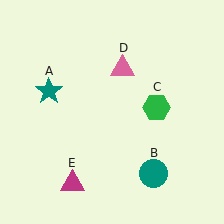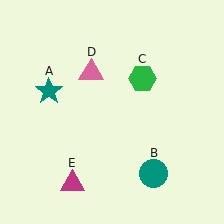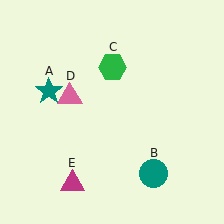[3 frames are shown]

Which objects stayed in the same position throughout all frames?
Teal star (object A) and teal circle (object B) and magenta triangle (object E) remained stationary.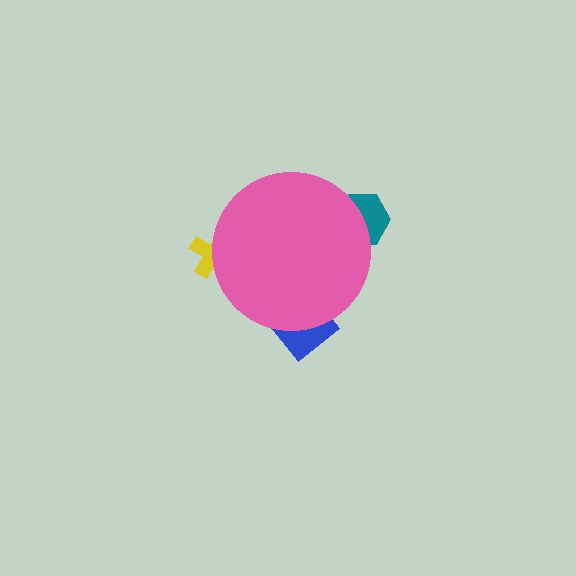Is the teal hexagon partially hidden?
Yes, the teal hexagon is partially hidden behind the pink circle.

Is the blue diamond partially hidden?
Yes, the blue diamond is partially hidden behind the pink circle.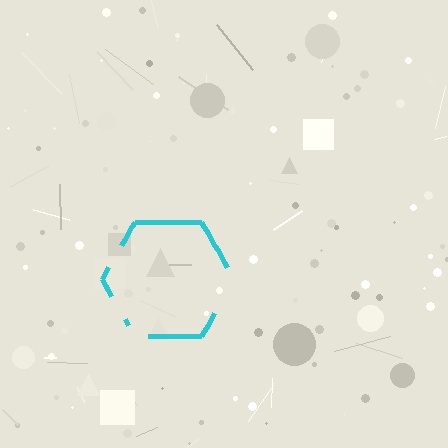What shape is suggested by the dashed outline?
The dashed outline suggests a hexagon.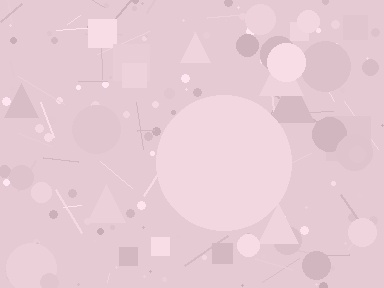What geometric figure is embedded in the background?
A circle is embedded in the background.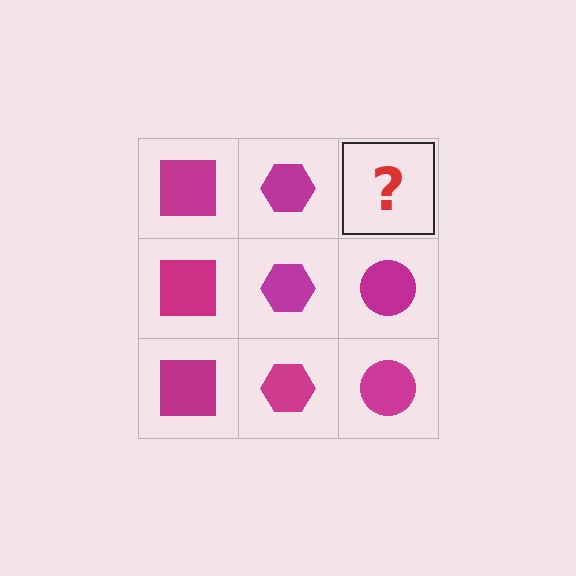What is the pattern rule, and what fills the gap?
The rule is that each column has a consistent shape. The gap should be filled with a magenta circle.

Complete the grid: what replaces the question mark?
The question mark should be replaced with a magenta circle.